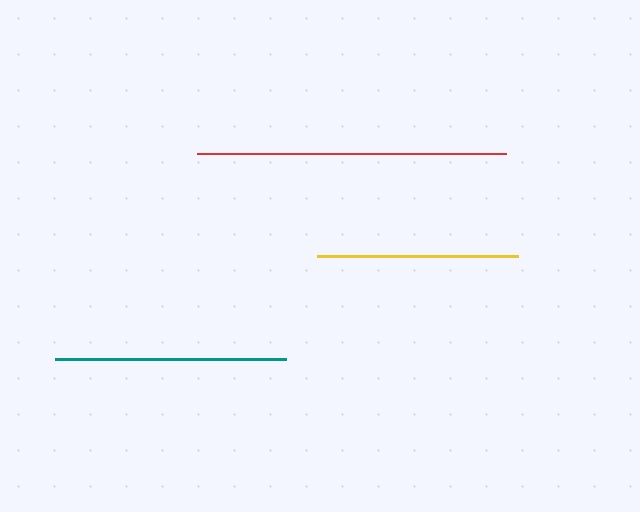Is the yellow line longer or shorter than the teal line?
The teal line is longer than the yellow line.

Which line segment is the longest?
The red line is the longest at approximately 309 pixels.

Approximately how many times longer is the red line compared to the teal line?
The red line is approximately 1.3 times the length of the teal line.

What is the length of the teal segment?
The teal segment is approximately 231 pixels long.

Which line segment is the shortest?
The yellow line is the shortest at approximately 201 pixels.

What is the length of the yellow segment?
The yellow segment is approximately 201 pixels long.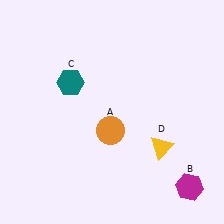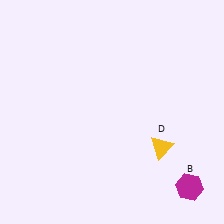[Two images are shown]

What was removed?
The teal hexagon (C), the orange circle (A) were removed in Image 2.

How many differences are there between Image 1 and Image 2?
There are 2 differences between the two images.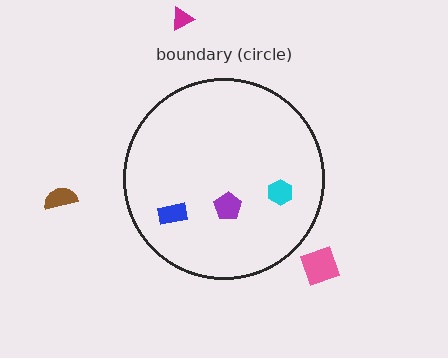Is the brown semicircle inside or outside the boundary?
Outside.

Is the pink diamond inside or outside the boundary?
Outside.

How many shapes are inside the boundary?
3 inside, 3 outside.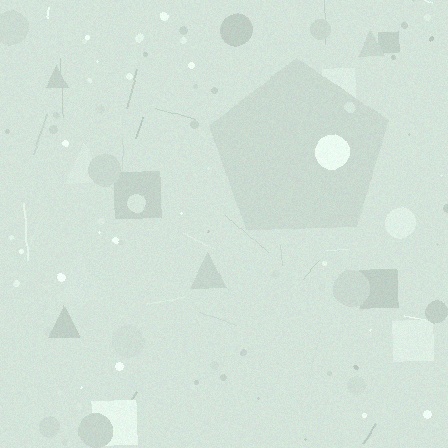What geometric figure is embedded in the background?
A pentagon is embedded in the background.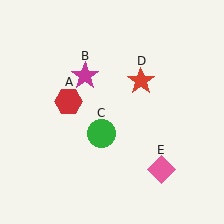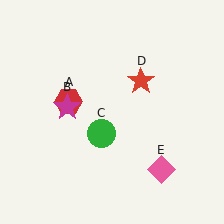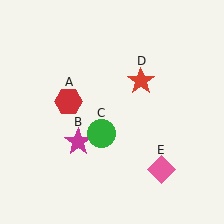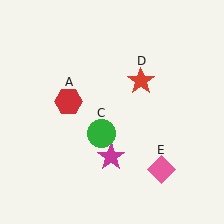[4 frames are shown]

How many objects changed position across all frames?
1 object changed position: magenta star (object B).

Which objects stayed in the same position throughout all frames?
Red hexagon (object A) and green circle (object C) and red star (object D) and pink diamond (object E) remained stationary.